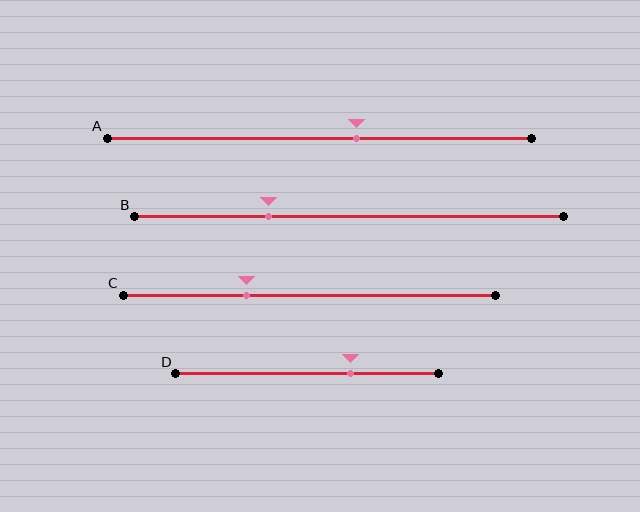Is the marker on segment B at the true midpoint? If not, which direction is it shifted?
No, the marker on segment B is shifted to the left by about 19% of the segment length.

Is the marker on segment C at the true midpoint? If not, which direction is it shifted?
No, the marker on segment C is shifted to the left by about 17% of the segment length.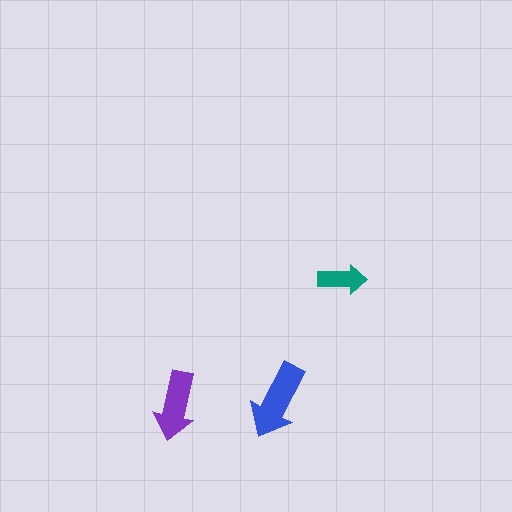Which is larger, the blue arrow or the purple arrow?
The blue one.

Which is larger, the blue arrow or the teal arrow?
The blue one.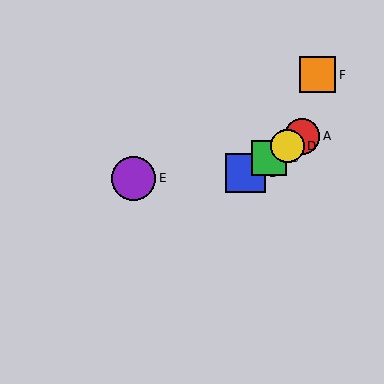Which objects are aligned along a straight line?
Objects A, B, C, D are aligned along a straight line.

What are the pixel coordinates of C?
Object C is at (269, 158).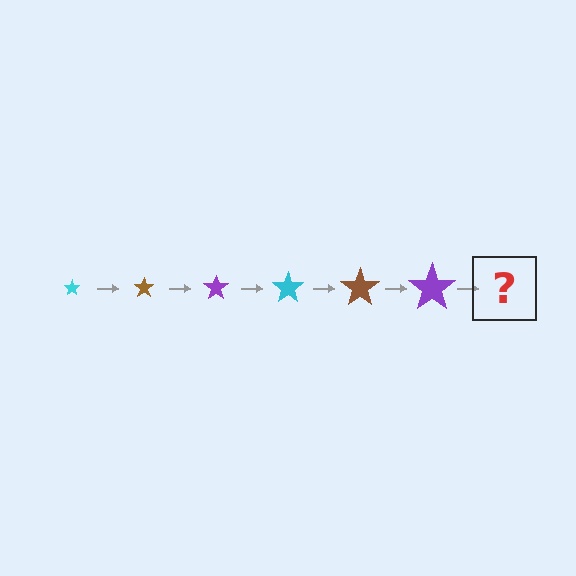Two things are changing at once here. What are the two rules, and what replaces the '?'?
The two rules are that the star grows larger each step and the color cycles through cyan, brown, and purple. The '?' should be a cyan star, larger than the previous one.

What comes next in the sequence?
The next element should be a cyan star, larger than the previous one.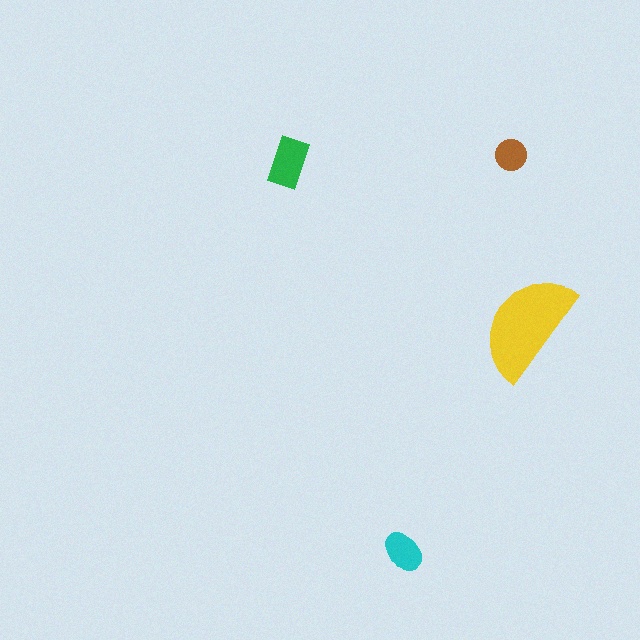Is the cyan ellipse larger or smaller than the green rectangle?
Smaller.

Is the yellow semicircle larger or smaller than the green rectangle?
Larger.